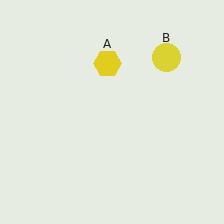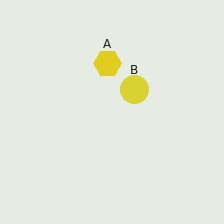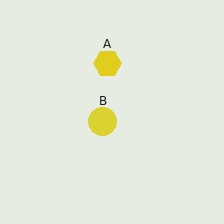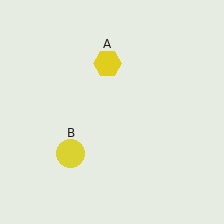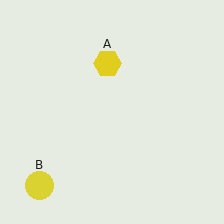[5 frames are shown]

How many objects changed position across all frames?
1 object changed position: yellow circle (object B).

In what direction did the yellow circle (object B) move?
The yellow circle (object B) moved down and to the left.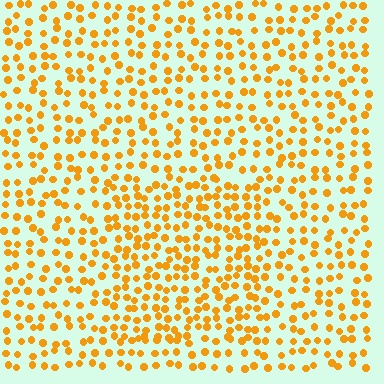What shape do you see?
I see a rectangle.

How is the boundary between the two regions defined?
The boundary is defined by a change in element density (approximately 1.5x ratio). All elements are the same color, size, and shape.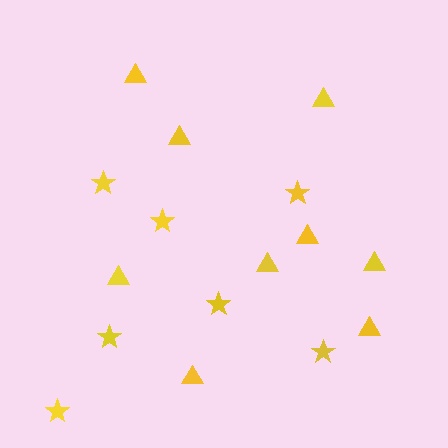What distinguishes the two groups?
There are 2 groups: one group of triangles (9) and one group of stars (7).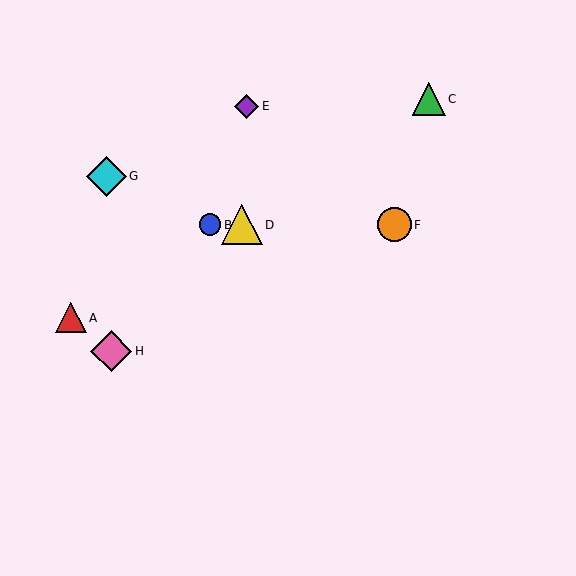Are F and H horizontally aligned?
No, F is at y≈225 and H is at y≈351.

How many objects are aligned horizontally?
3 objects (B, D, F) are aligned horizontally.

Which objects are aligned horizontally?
Objects B, D, F are aligned horizontally.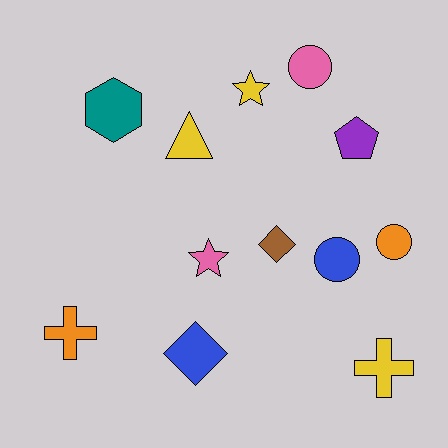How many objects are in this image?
There are 12 objects.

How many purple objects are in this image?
There is 1 purple object.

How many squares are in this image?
There are no squares.